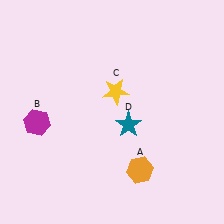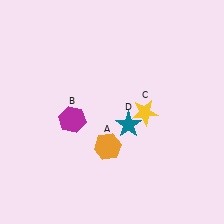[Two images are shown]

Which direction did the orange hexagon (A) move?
The orange hexagon (A) moved left.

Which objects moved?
The objects that moved are: the orange hexagon (A), the magenta hexagon (B), the yellow star (C).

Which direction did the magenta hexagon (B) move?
The magenta hexagon (B) moved right.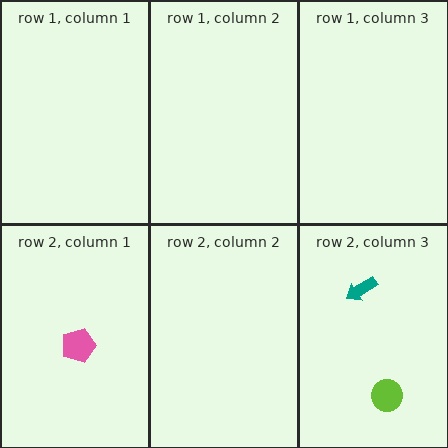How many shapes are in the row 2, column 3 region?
2.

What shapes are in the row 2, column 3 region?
The teal arrow, the lime circle.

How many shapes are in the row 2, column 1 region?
1.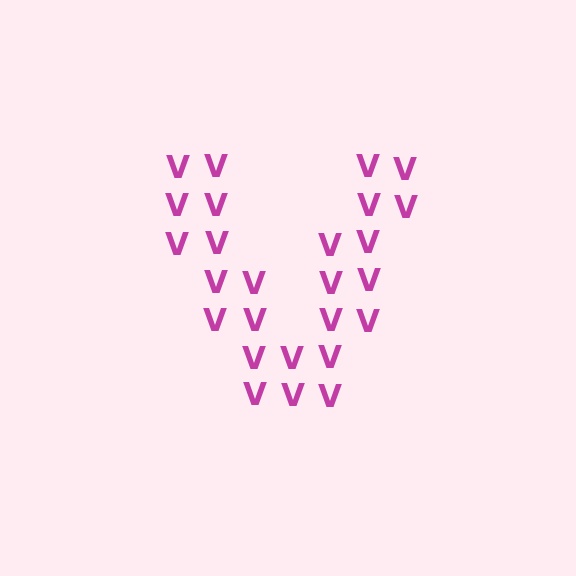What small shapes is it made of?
It is made of small letter V's.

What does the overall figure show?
The overall figure shows the letter V.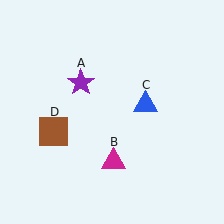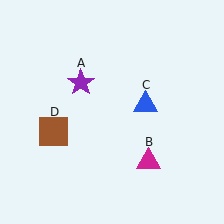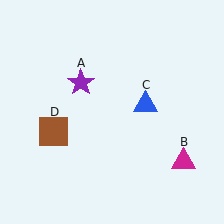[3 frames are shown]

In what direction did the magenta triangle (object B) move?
The magenta triangle (object B) moved right.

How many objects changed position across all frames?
1 object changed position: magenta triangle (object B).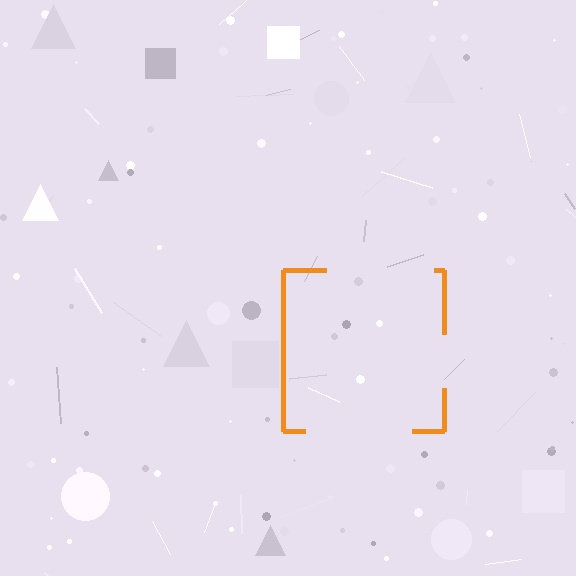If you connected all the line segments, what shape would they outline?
They would outline a square.